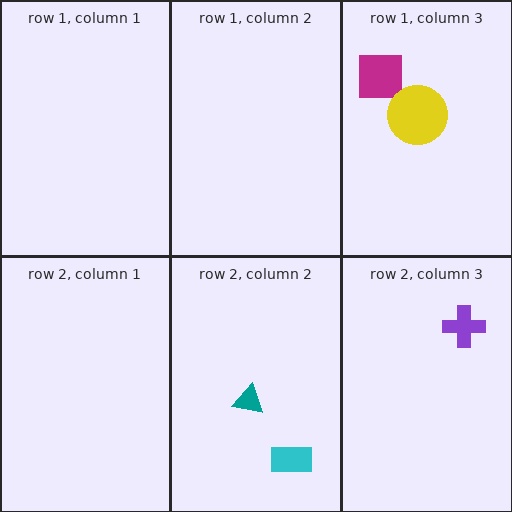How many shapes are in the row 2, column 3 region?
1.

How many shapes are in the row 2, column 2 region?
2.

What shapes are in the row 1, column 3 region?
The magenta square, the yellow circle.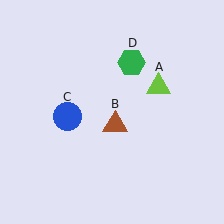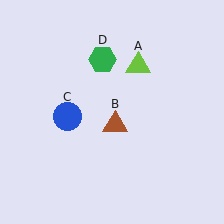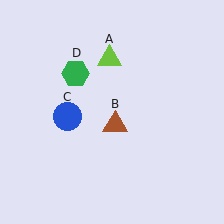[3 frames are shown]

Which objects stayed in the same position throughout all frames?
Brown triangle (object B) and blue circle (object C) remained stationary.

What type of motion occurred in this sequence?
The lime triangle (object A), green hexagon (object D) rotated counterclockwise around the center of the scene.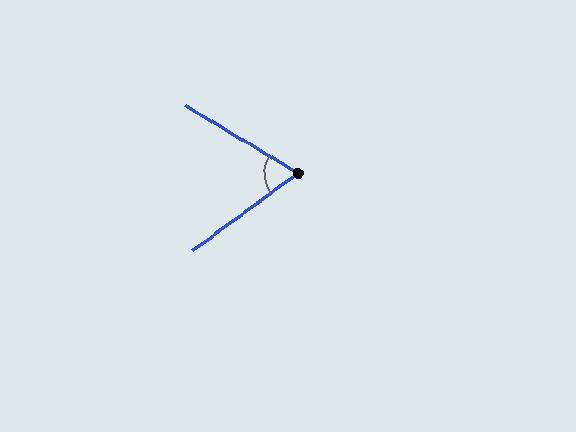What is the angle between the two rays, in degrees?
Approximately 67 degrees.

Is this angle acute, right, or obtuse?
It is acute.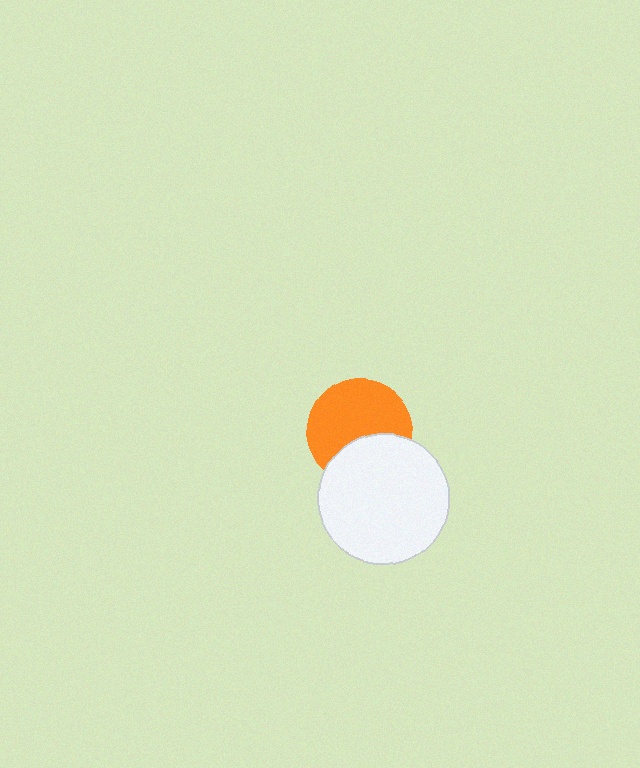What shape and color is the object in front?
The object in front is a white circle.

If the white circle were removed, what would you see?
You would see the complete orange circle.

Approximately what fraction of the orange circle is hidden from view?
Roughly 35% of the orange circle is hidden behind the white circle.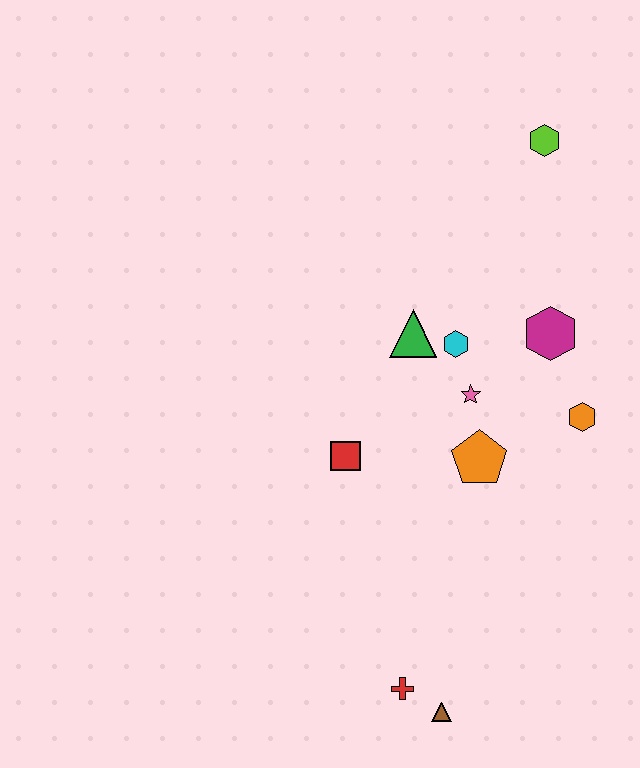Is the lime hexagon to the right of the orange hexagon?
No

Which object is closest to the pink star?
The cyan hexagon is closest to the pink star.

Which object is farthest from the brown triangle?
The lime hexagon is farthest from the brown triangle.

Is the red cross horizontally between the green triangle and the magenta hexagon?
No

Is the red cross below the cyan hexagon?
Yes